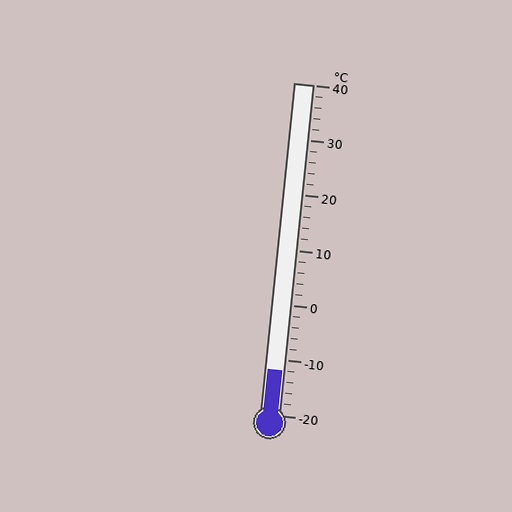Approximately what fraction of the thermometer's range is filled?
The thermometer is filled to approximately 15% of its range.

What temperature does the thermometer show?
The thermometer shows approximately -12°C.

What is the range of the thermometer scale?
The thermometer scale ranges from -20°C to 40°C.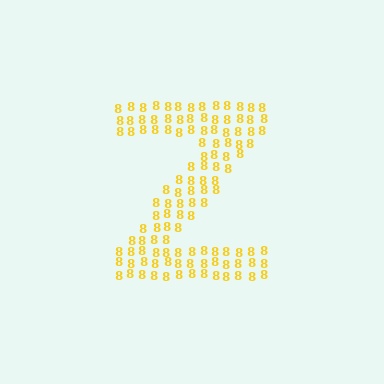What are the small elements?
The small elements are digit 8's.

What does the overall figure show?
The overall figure shows the letter Z.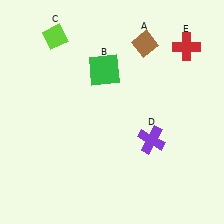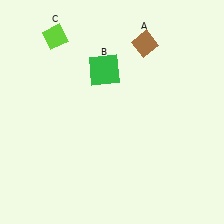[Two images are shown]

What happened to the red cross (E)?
The red cross (E) was removed in Image 2. It was in the top-right area of Image 1.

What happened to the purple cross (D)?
The purple cross (D) was removed in Image 2. It was in the bottom-right area of Image 1.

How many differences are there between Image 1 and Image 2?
There are 2 differences between the two images.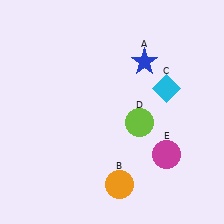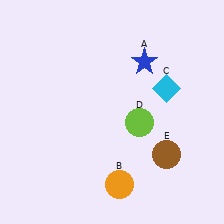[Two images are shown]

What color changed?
The circle (E) changed from magenta in Image 1 to brown in Image 2.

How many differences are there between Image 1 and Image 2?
There is 1 difference between the two images.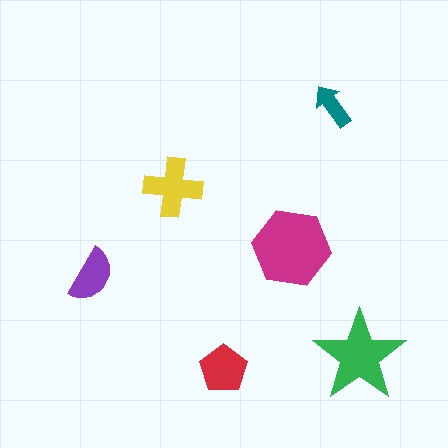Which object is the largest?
The magenta hexagon.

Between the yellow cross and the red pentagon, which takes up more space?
The yellow cross.